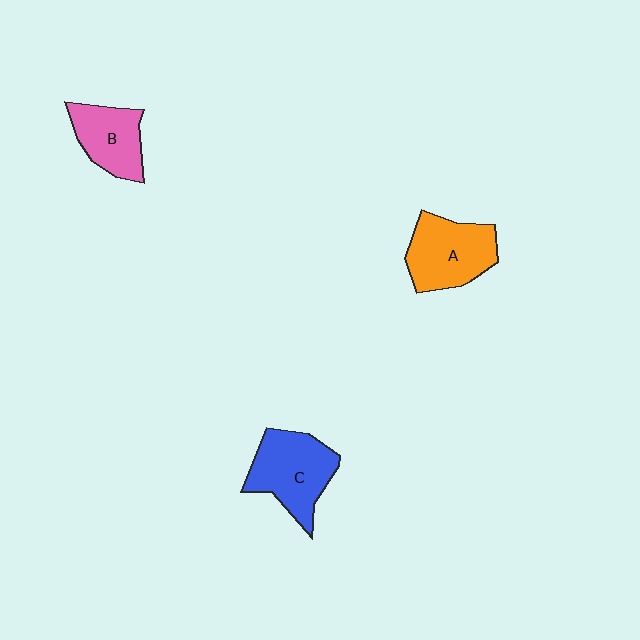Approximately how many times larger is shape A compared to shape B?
Approximately 1.3 times.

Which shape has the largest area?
Shape C (blue).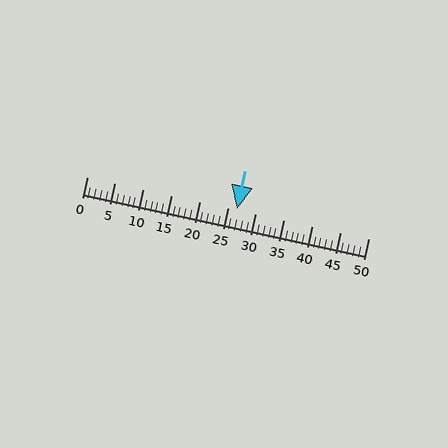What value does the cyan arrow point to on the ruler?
The cyan arrow points to approximately 27.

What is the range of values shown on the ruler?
The ruler shows values from 0 to 50.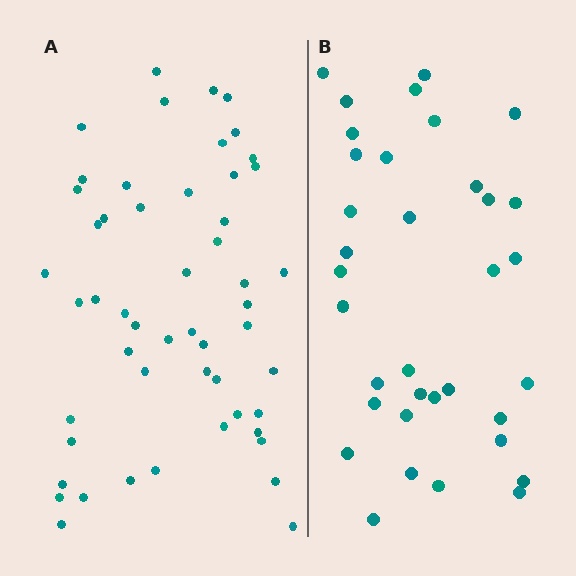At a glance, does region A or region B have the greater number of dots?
Region A (the left region) has more dots.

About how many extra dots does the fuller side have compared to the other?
Region A has approximately 15 more dots than region B.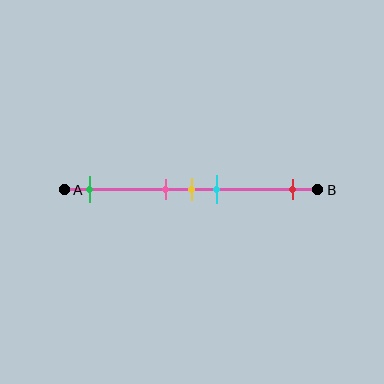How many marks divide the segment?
There are 5 marks dividing the segment.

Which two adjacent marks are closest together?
The pink and yellow marks are the closest adjacent pair.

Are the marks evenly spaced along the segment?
No, the marks are not evenly spaced.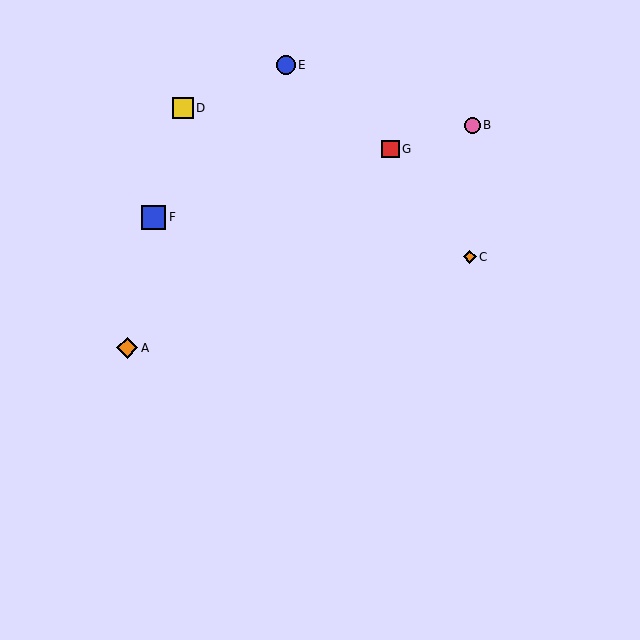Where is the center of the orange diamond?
The center of the orange diamond is at (127, 348).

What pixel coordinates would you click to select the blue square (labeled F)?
Click at (154, 218) to select the blue square F.